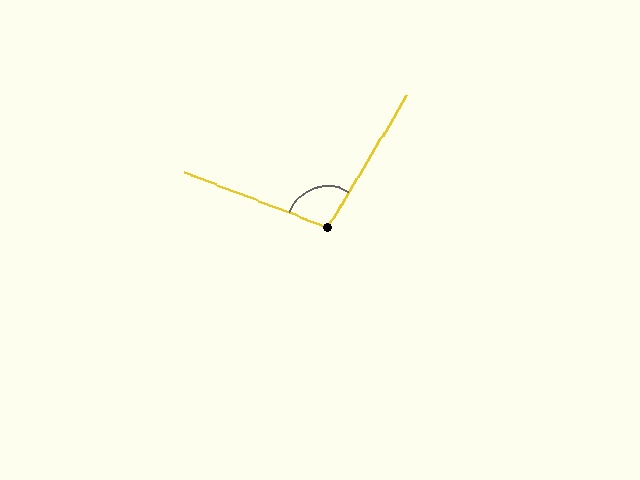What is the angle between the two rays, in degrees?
Approximately 100 degrees.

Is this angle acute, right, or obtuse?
It is obtuse.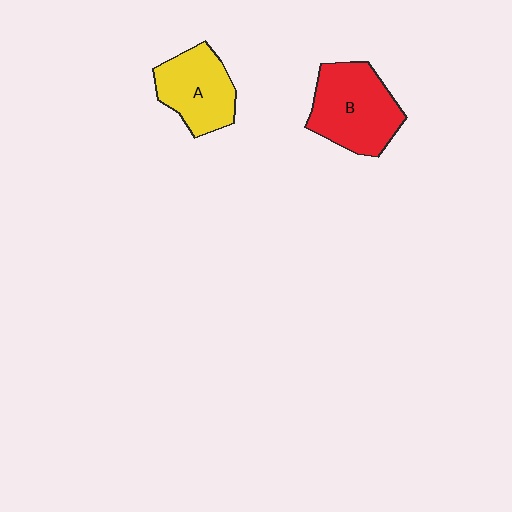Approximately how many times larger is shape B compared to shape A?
Approximately 1.3 times.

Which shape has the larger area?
Shape B (red).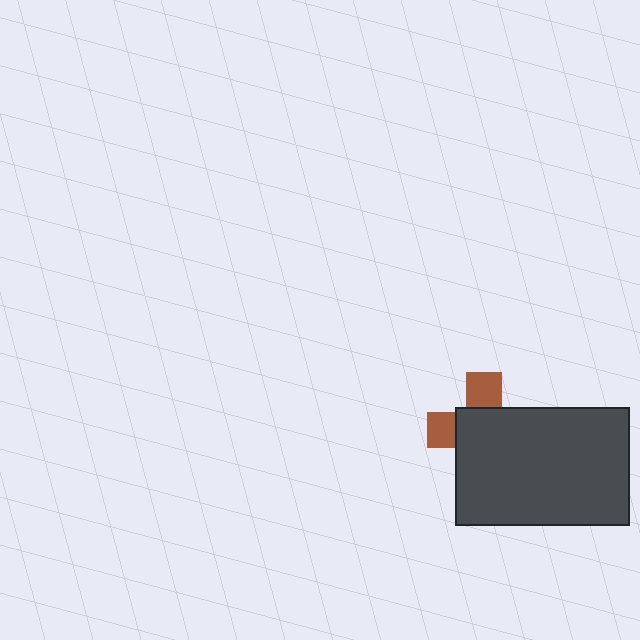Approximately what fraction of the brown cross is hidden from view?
Roughly 67% of the brown cross is hidden behind the dark gray rectangle.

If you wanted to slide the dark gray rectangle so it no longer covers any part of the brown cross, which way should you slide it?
Slide it toward the lower-right — that is the most direct way to separate the two shapes.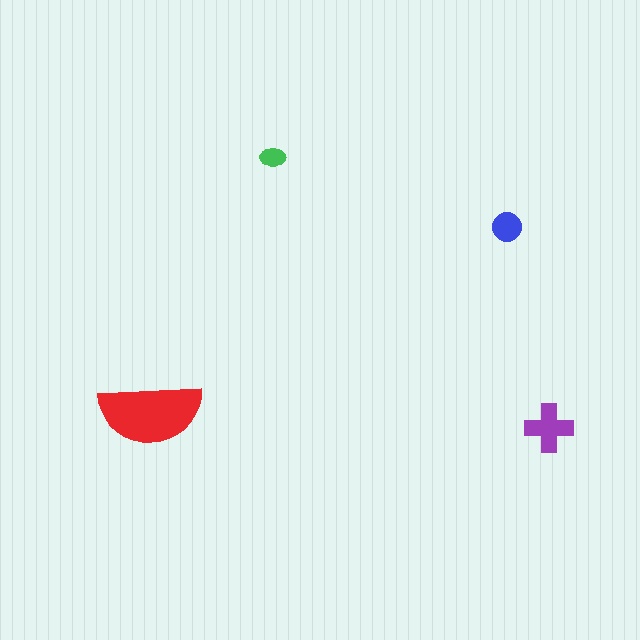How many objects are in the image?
There are 4 objects in the image.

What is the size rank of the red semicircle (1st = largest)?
1st.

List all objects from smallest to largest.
The green ellipse, the blue circle, the purple cross, the red semicircle.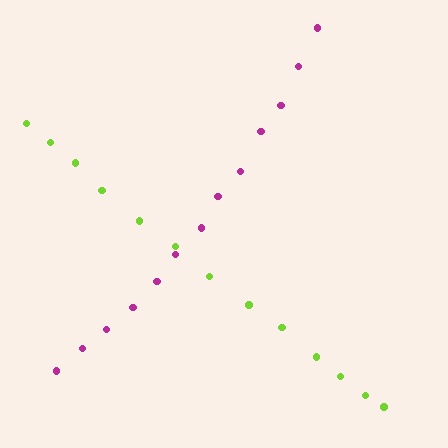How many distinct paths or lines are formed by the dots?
There are 2 distinct paths.